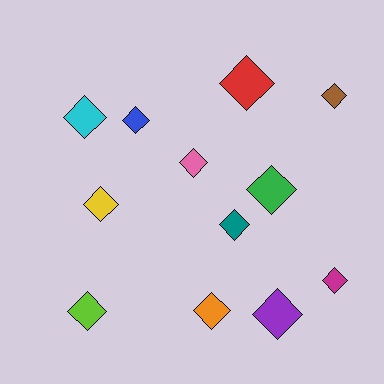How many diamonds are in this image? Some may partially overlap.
There are 12 diamonds.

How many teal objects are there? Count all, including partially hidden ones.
There is 1 teal object.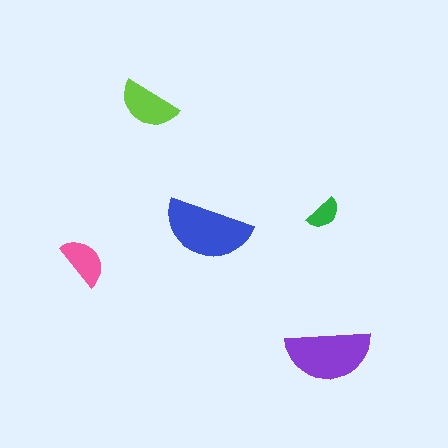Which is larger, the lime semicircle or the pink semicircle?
The lime one.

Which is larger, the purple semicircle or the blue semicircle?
The blue one.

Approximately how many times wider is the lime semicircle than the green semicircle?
About 1.5 times wider.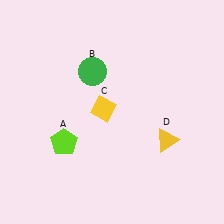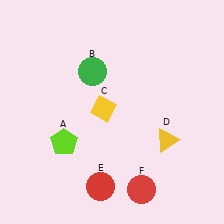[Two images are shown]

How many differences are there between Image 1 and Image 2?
There are 2 differences between the two images.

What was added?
A red circle (E), a red circle (F) were added in Image 2.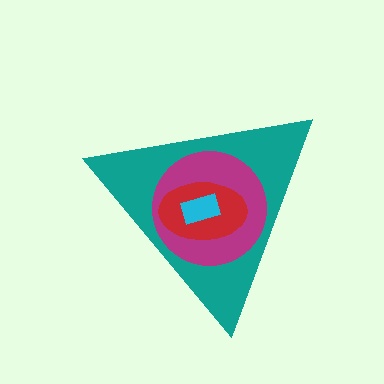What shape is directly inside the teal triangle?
The magenta circle.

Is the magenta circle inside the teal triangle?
Yes.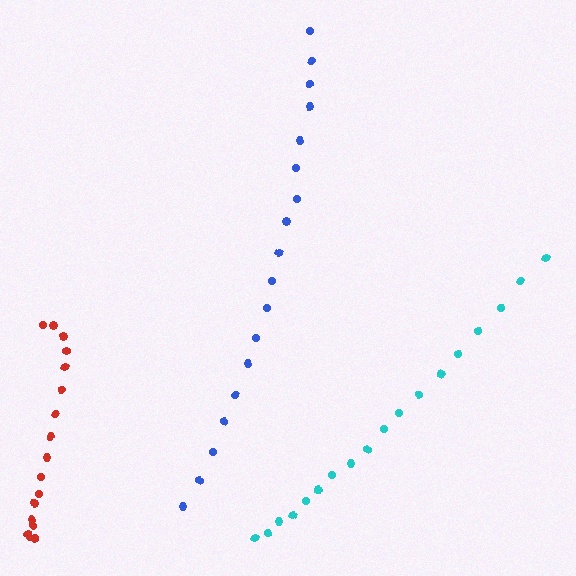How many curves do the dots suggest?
There are 3 distinct paths.